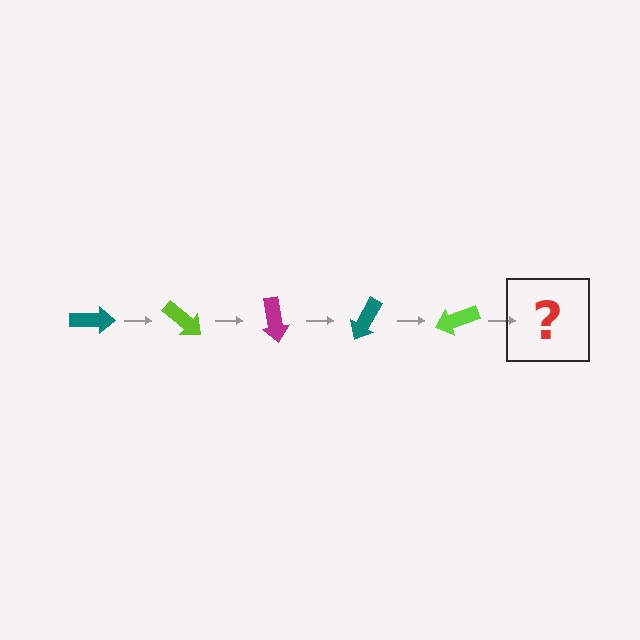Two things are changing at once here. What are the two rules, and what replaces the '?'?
The two rules are that it rotates 40 degrees each step and the color cycles through teal, lime, and magenta. The '?' should be a magenta arrow, rotated 200 degrees from the start.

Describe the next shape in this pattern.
It should be a magenta arrow, rotated 200 degrees from the start.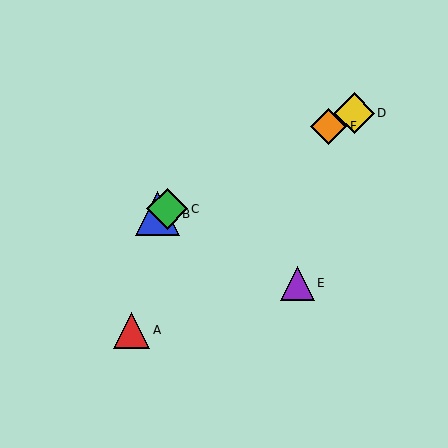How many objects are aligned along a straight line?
4 objects (B, C, D, F) are aligned along a straight line.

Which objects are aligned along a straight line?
Objects B, C, D, F are aligned along a straight line.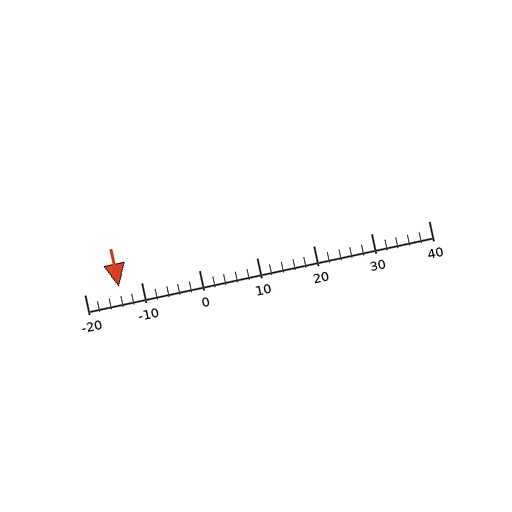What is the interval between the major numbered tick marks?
The major tick marks are spaced 10 units apart.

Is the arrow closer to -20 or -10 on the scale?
The arrow is closer to -10.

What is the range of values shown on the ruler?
The ruler shows values from -20 to 40.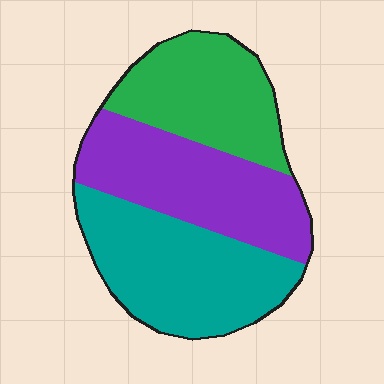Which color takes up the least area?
Green, at roughly 30%.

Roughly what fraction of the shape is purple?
Purple takes up between a quarter and a half of the shape.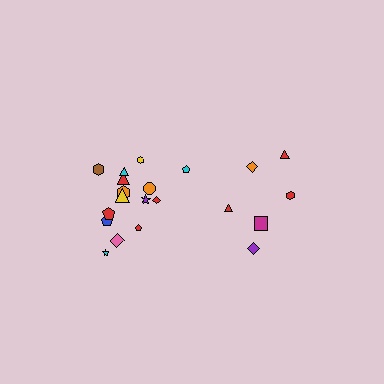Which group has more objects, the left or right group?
The left group.